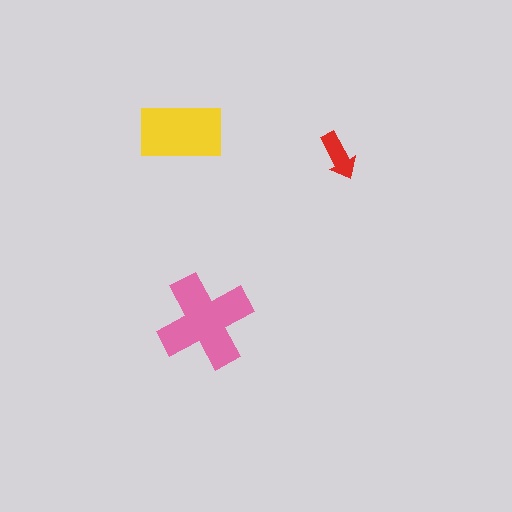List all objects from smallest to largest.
The red arrow, the yellow rectangle, the pink cross.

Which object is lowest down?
The pink cross is bottommost.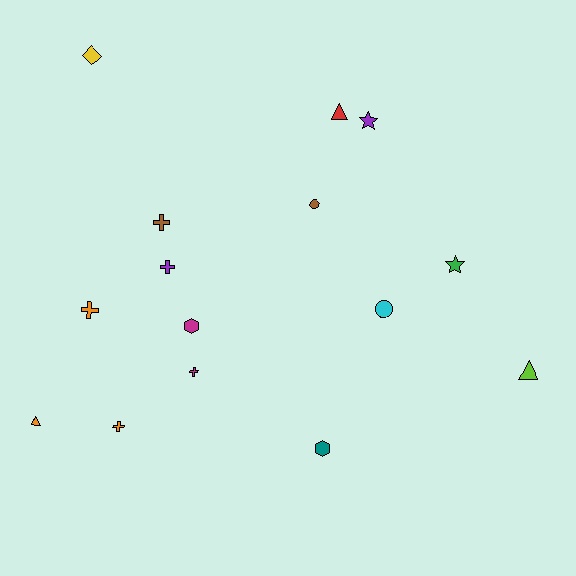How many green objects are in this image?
There is 1 green object.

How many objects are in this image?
There are 15 objects.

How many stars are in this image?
There are 2 stars.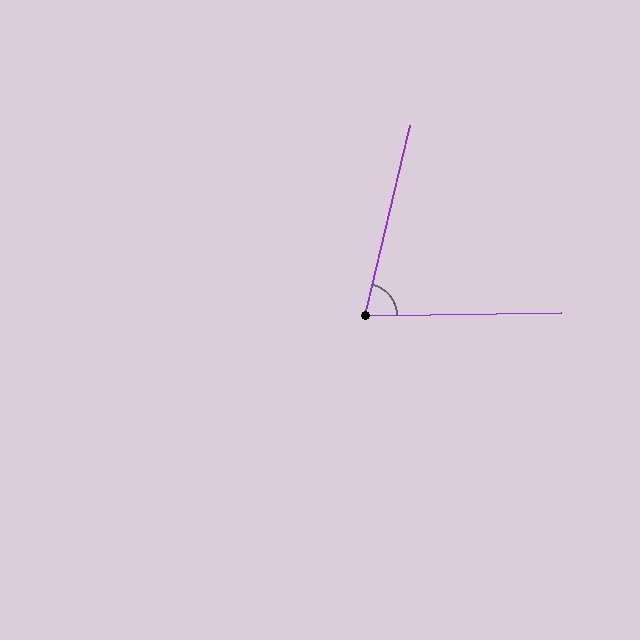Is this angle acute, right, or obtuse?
It is acute.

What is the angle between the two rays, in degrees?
Approximately 76 degrees.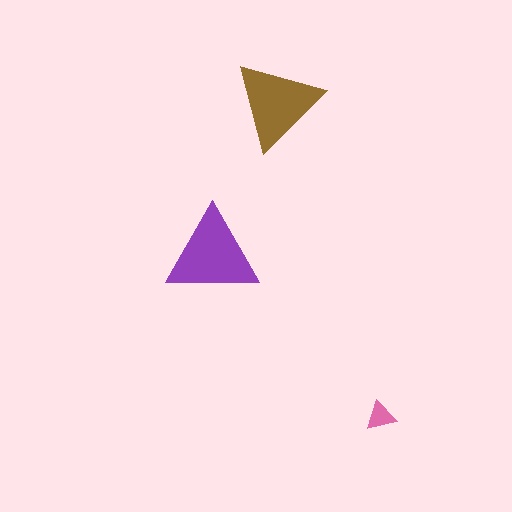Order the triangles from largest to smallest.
the purple one, the brown one, the pink one.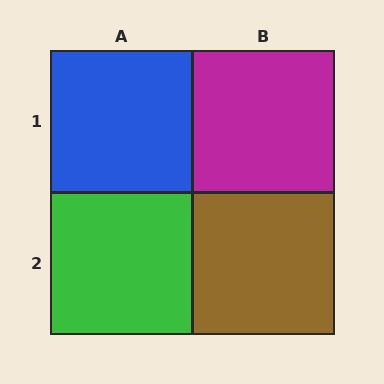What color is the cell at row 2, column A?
Green.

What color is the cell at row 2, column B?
Brown.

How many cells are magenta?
1 cell is magenta.